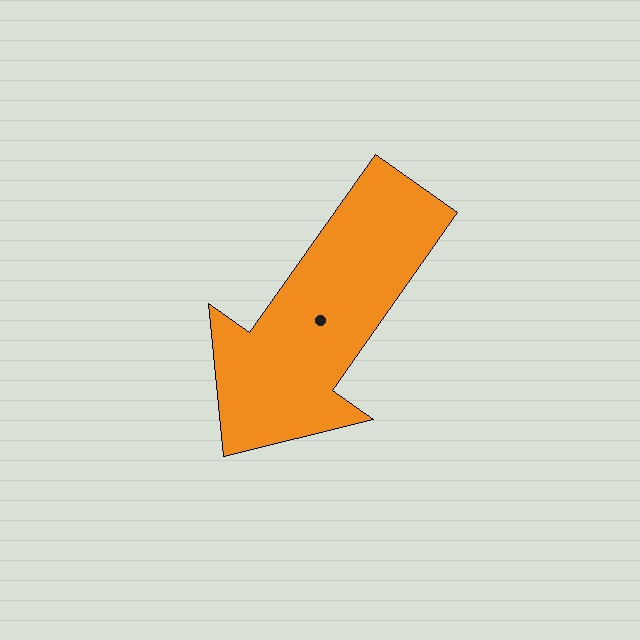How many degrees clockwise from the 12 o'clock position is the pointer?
Approximately 215 degrees.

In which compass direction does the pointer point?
Southwest.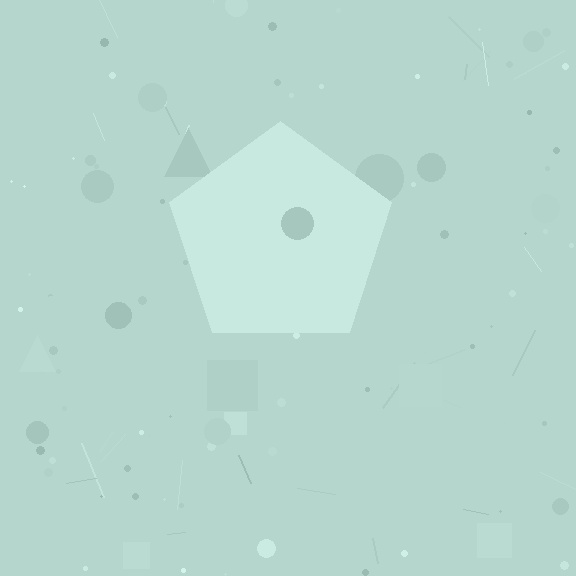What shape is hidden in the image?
A pentagon is hidden in the image.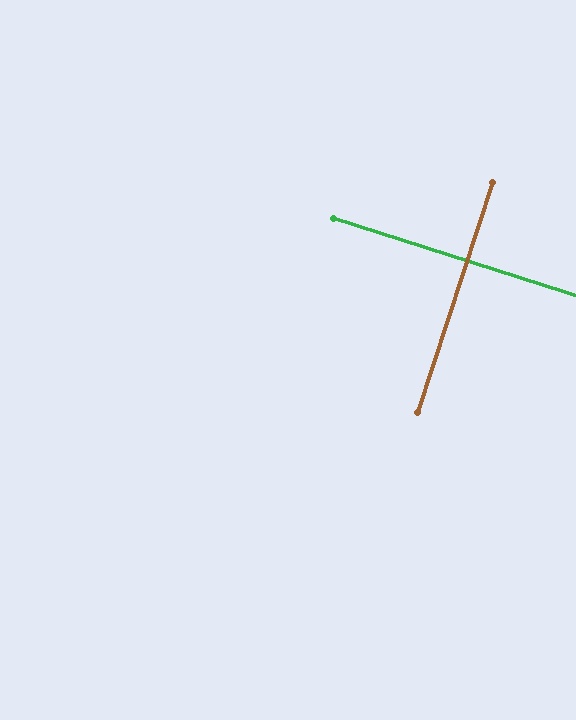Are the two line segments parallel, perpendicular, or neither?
Perpendicular — they meet at approximately 90°.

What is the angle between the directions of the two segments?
Approximately 90 degrees.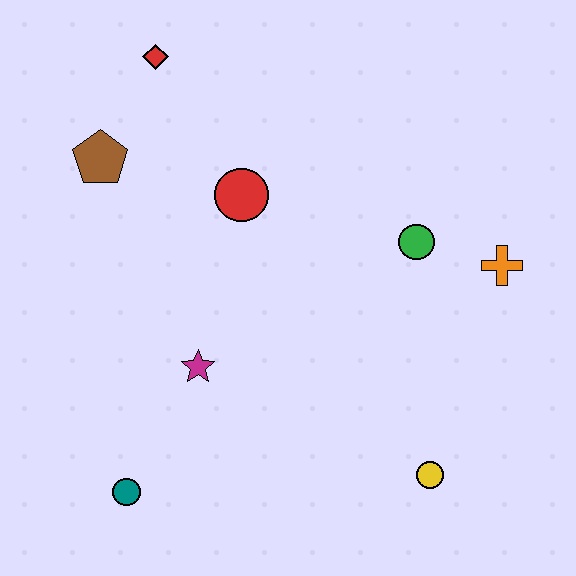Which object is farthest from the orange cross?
The teal circle is farthest from the orange cross.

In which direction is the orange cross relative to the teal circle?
The orange cross is to the right of the teal circle.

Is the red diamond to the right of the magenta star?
No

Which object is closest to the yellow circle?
The orange cross is closest to the yellow circle.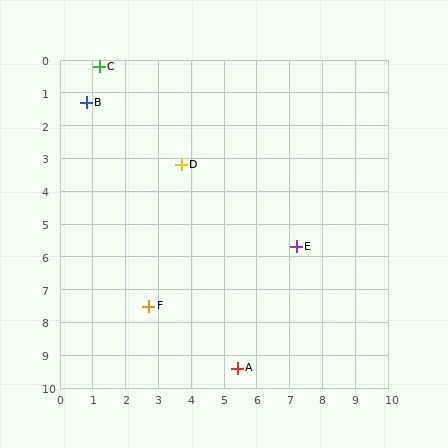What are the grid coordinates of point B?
Point B is at approximately (0.8, 1.3).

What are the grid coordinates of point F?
Point F is at approximately (2.7, 7.5).